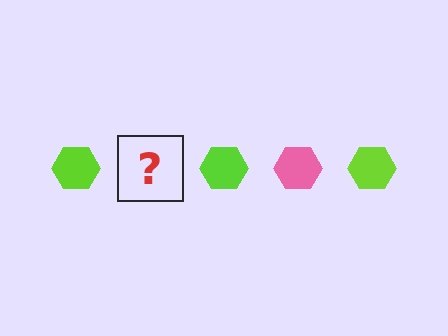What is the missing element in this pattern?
The missing element is a pink hexagon.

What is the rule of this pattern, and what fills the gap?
The rule is that the pattern cycles through lime, pink hexagons. The gap should be filled with a pink hexagon.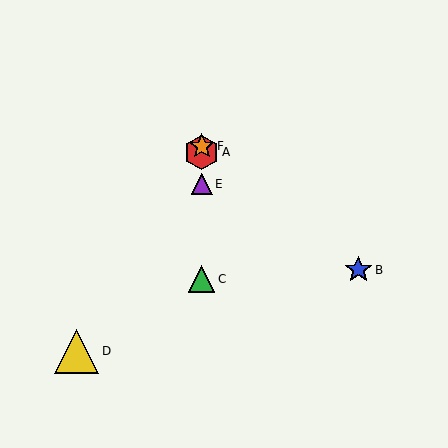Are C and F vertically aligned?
Yes, both are at x≈202.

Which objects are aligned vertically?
Objects A, C, E, F are aligned vertically.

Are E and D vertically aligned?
No, E is at x≈202 and D is at x≈77.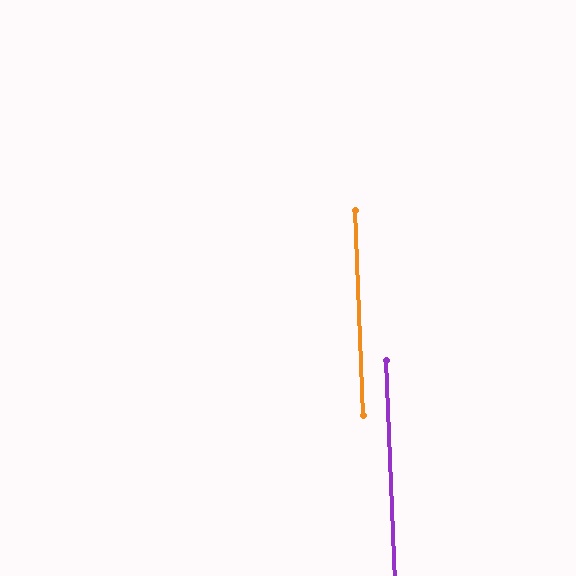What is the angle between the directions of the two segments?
Approximately 0 degrees.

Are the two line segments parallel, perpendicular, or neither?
Parallel — their directions differ by only 0.0°.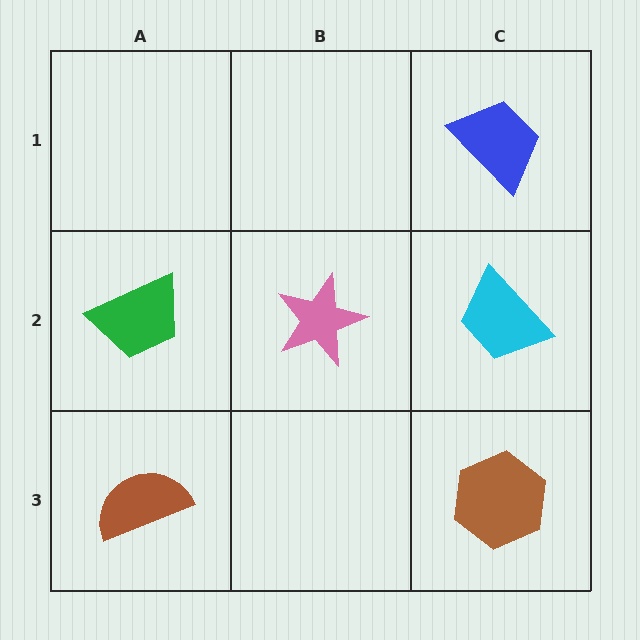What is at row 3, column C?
A brown hexagon.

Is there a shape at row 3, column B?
No, that cell is empty.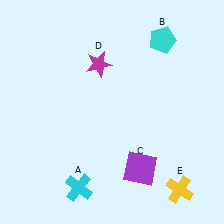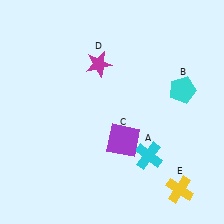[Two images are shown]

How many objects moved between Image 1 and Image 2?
3 objects moved between the two images.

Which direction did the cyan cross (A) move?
The cyan cross (A) moved right.